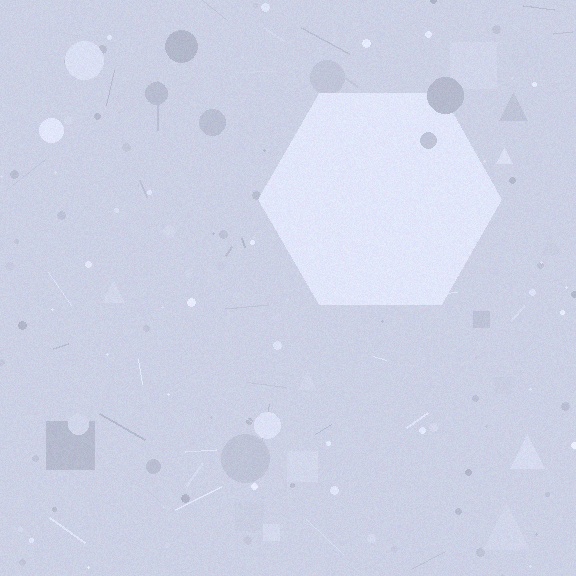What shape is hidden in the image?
A hexagon is hidden in the image.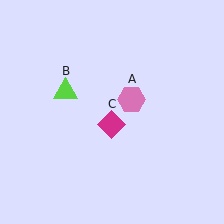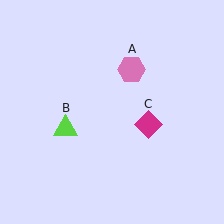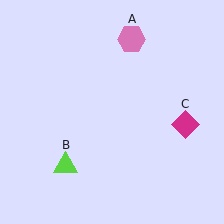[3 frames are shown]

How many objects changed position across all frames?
3 objects changed position: pink hexagon (object A), lime triangle (object B), magenta diamond (object C).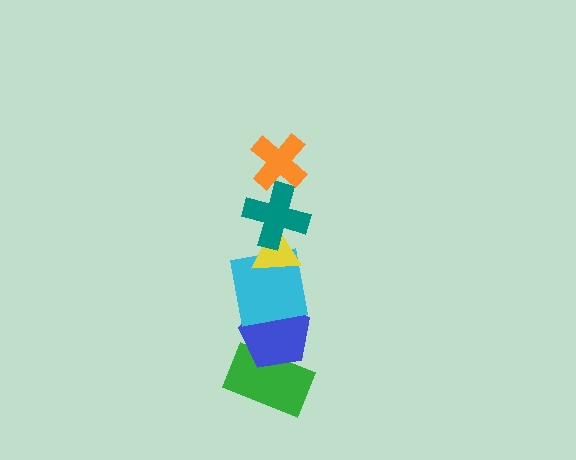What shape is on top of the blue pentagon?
The cyan square is on top of the blue pentagon.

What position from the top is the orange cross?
The orange cross is 1st from the top.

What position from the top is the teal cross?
The teal cross is 2nd from the top.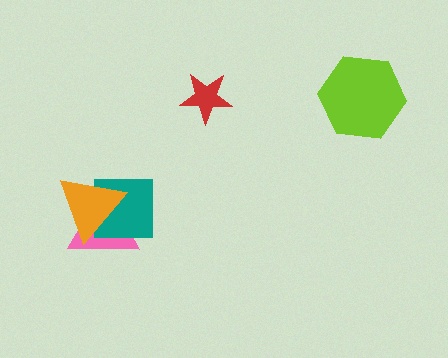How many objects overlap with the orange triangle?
2 objects overlap with the orange triangle.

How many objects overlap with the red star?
0 objects overlap with the red star.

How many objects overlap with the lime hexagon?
0 objects overlap with the lime hexagon.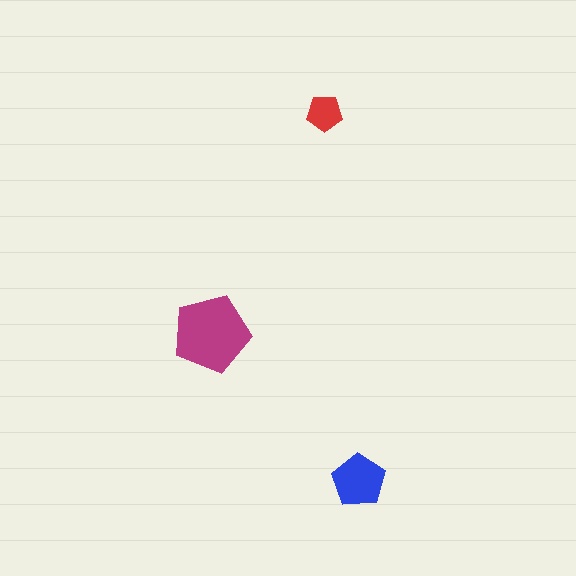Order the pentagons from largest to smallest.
the magenta one, the blue one, the red one.